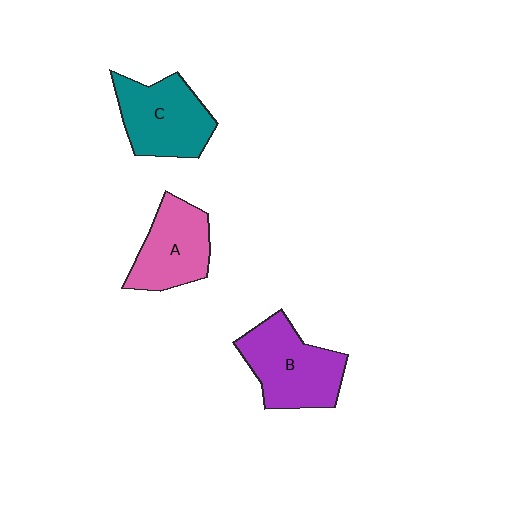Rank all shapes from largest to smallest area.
From largest to smallest: B (purple), C (teal), A (pink).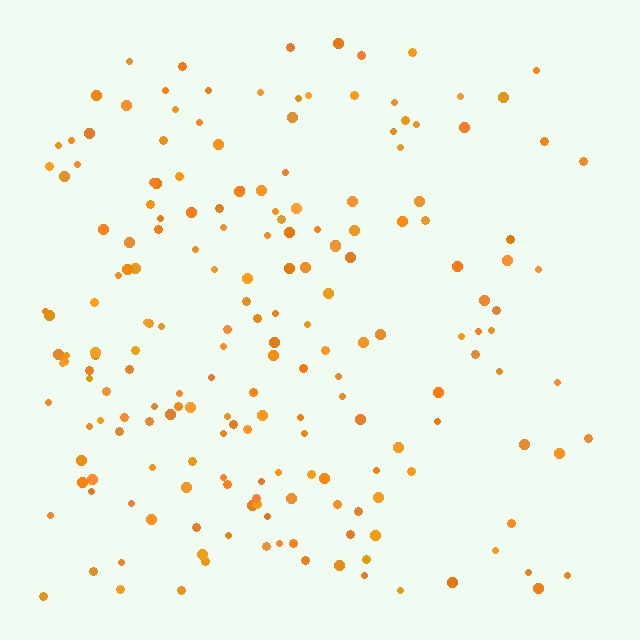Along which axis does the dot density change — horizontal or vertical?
Horizontal.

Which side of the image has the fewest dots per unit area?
The right.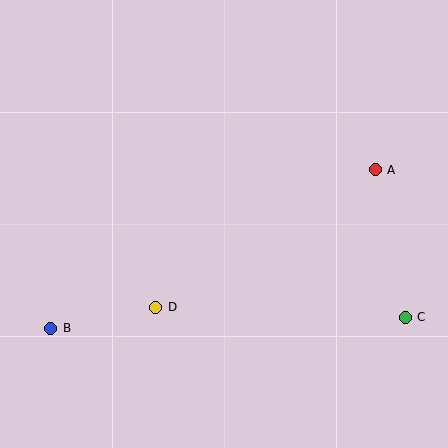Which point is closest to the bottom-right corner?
Point C is closest to the bottom-right corner.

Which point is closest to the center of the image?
Point D at (156, 307) is closest to the center.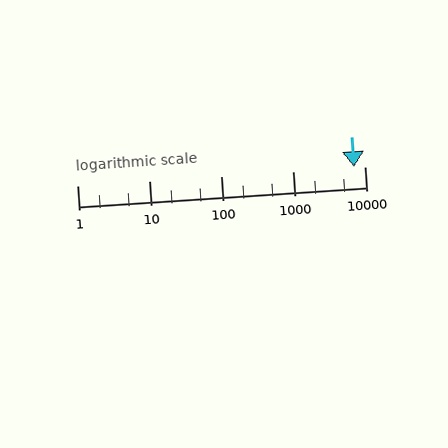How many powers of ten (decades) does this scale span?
The scale spans 4 decades, from 1 to 10000.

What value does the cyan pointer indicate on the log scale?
The pointer indicates approximately 7200.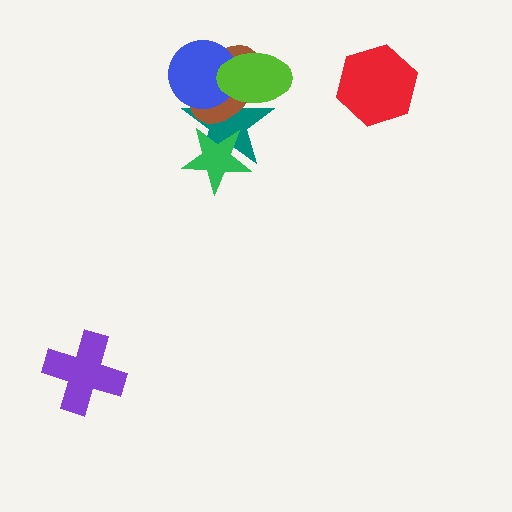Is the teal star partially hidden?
Yes, it is partially covered by another shape.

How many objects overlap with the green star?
1 object overlaps with the green star.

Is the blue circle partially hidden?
Yes, it is partially covered by another shape.